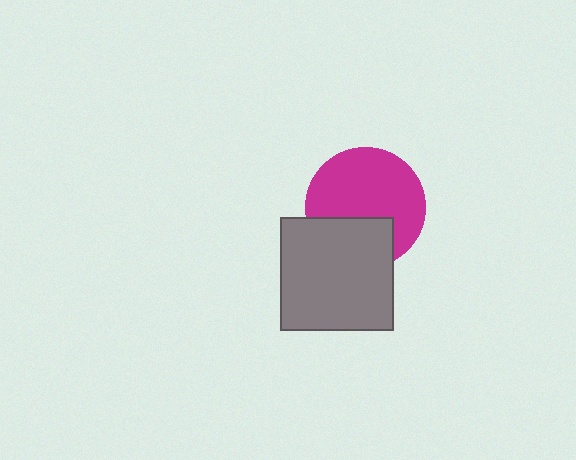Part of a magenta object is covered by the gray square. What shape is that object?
It is a circle.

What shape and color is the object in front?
The object in front is a gray square.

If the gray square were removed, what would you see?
You would see the complete magenta circle.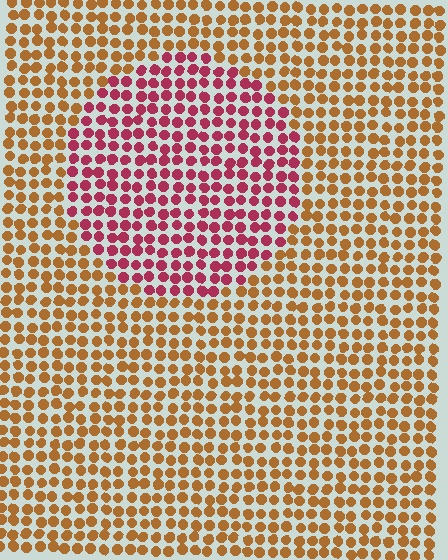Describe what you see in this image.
The image is filled with small brown elements in a uniform arrangement. A circle-shaped region is visible where the elements are tinted to a slightly different hue, forming a subtle color boundary.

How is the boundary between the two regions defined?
The boundary is defined purely by a slight shift in hue (about 50 degrees). Spacing, size, and orientation are identical on both sides.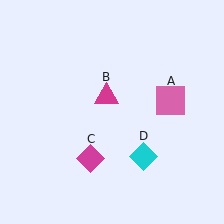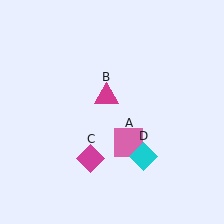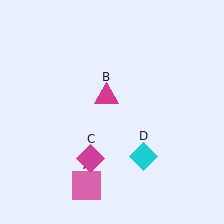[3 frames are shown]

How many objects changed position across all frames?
1 object changed position: pink square (object A).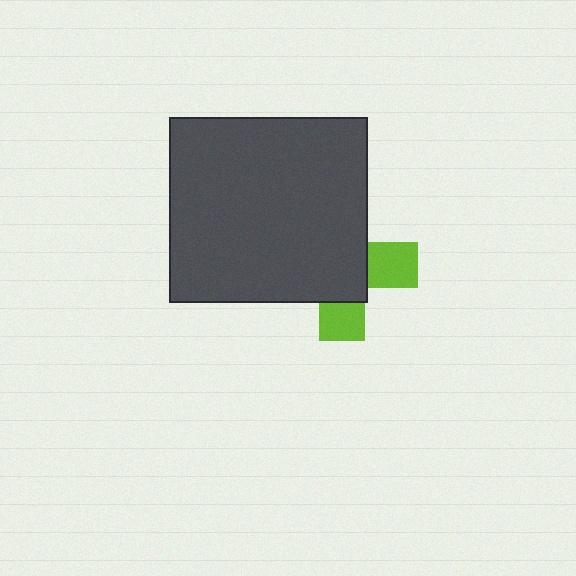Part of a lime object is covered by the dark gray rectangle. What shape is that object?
It is a cross.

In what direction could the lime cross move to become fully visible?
The lime cross could move toward the lower-right. That would shift it out from behind the dark gray rectangle entirely.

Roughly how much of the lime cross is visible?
A small part of it is visible (roughly 34%).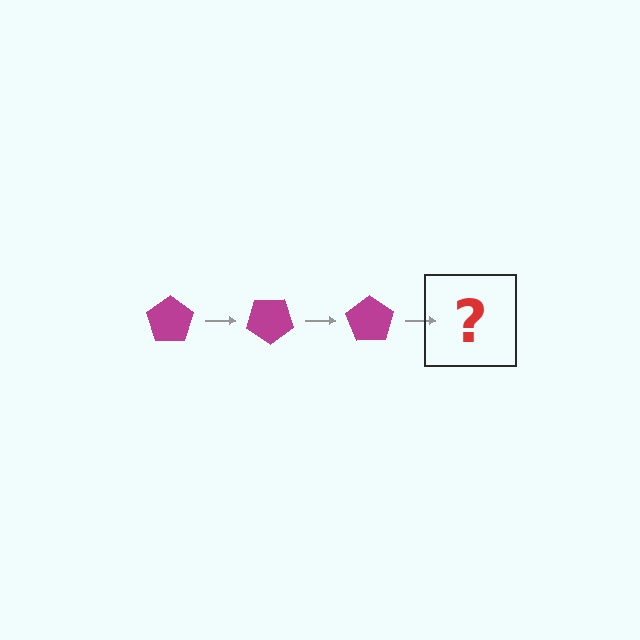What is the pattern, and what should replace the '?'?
The pattern is that the pentagon rotates 35 degrees each step. The '?' should be a magenta pentagon rotated 105 degrees.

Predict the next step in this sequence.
The next step is a magenta pentagon rotated 105 degrees.